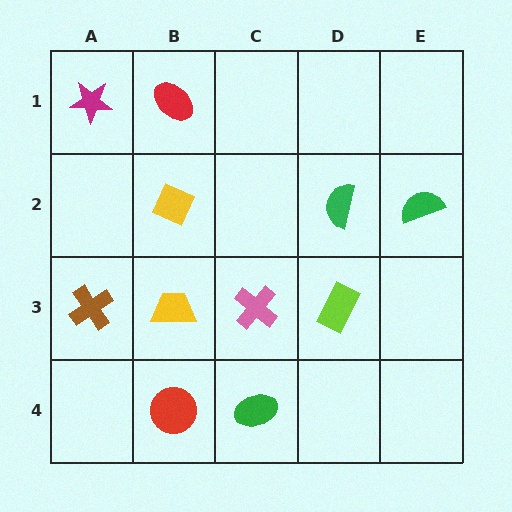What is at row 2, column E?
A green semicircle.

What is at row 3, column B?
A yellow trapezoid.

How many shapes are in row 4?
2 shapes.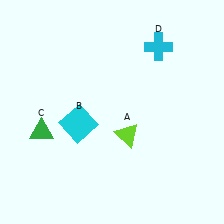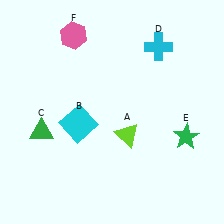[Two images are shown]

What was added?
A green star (E), a pink hexagon (F) were added in Image 2.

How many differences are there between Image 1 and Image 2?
There are 2 differences between the two images.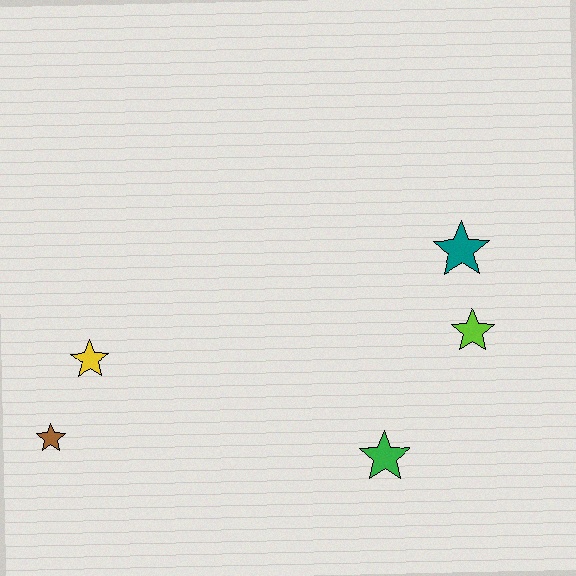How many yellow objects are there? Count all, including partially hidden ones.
There is 1 yellow object.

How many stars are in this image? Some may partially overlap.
There are 5 stars.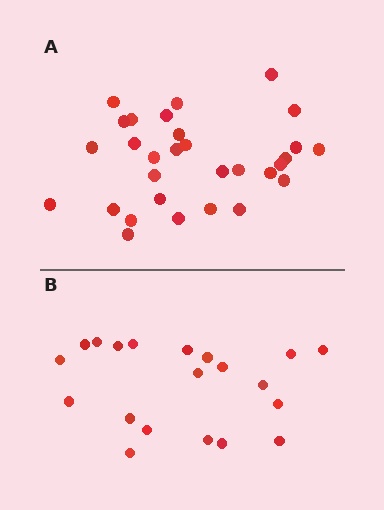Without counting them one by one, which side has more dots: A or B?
Region A (the top region) has more dots.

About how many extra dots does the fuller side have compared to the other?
Region A has roughly 10 or so more dots than region B.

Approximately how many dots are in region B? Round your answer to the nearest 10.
About 20 dots.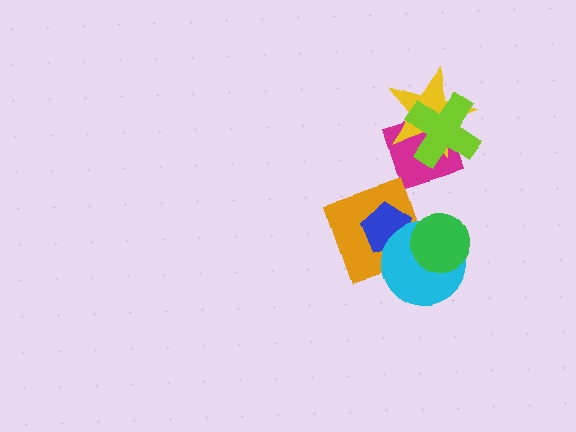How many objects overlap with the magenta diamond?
2 objects overlap with the magenta diamond.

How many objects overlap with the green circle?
1 object overlaps with the green circle.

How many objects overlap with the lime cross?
2 objects overlap with the lime cross.